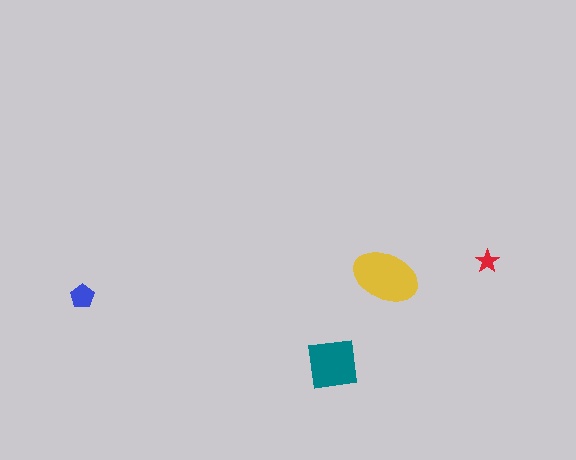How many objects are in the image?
There are 4 objects in the image.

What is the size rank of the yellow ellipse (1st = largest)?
1st.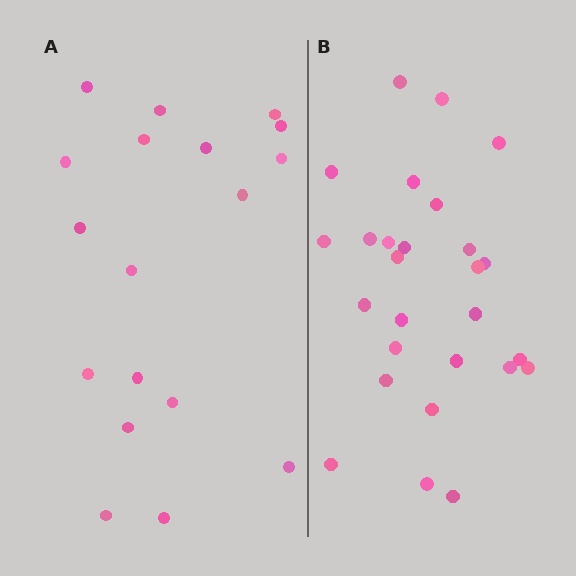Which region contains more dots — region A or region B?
Region B (the right region) has more dots.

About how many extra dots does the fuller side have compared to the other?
Region B has roughly 8 or so more dots than region A.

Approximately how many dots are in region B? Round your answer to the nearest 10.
About 30 dots. (The exact count is 27, which rounds to 30.)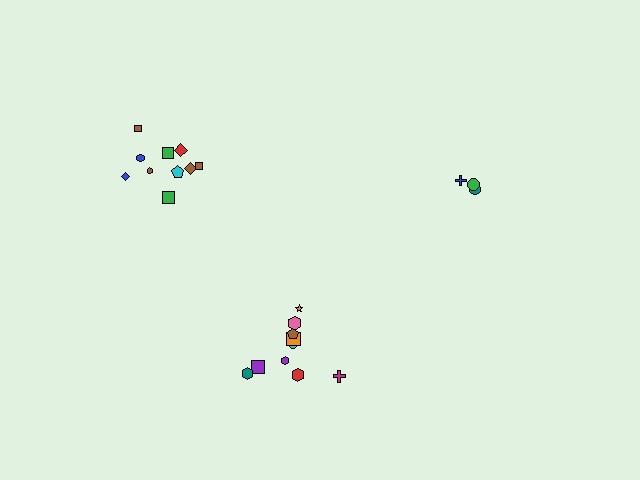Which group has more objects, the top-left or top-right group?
The top-left group.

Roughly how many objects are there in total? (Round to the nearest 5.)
Roughly 25 objects in total.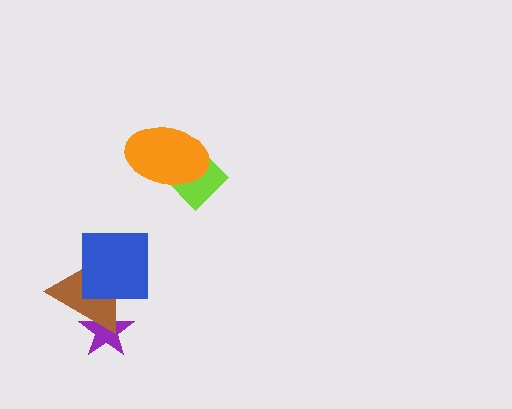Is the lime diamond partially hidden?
Yes, it is partially covered by another shape.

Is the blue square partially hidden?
No, no other shape covers it.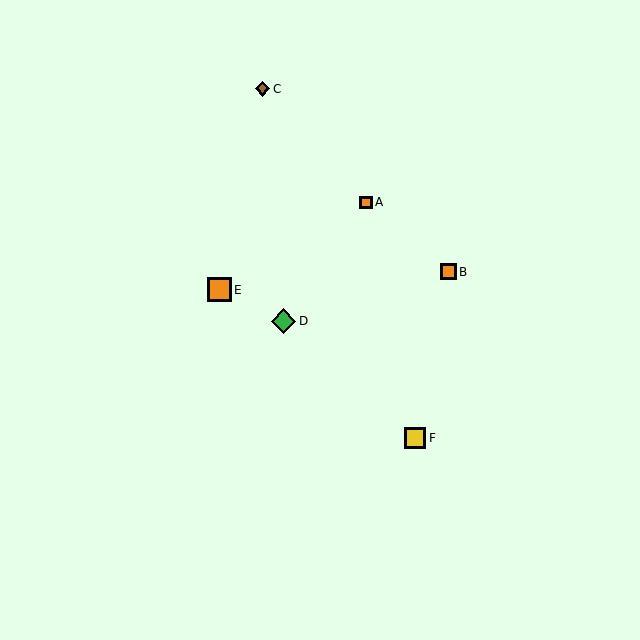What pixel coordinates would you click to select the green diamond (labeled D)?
Click at (284, 321) to select the green diamond D.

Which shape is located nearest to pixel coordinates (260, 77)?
The brown diamond (labeled C) at (263, 89) is nearest to that location.